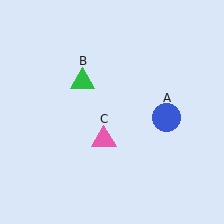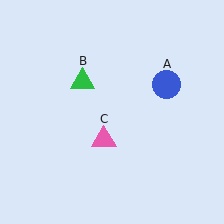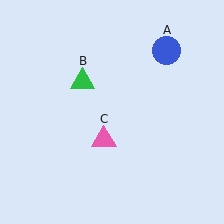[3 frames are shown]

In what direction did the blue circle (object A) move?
The blue circle (object A) moved up.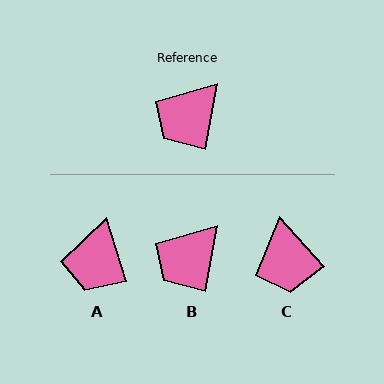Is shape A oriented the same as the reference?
No, it is off by about 27 degrees.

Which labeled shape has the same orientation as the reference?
B.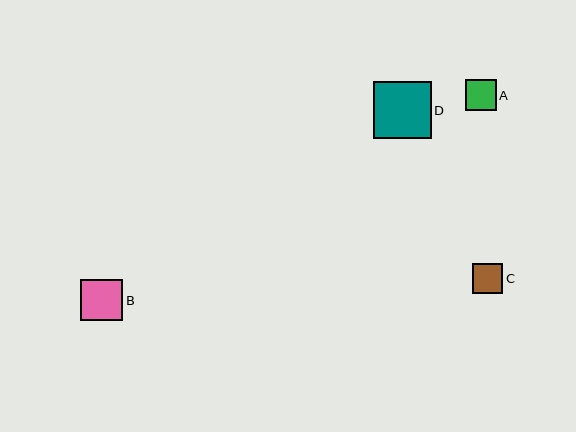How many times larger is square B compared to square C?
Square B is approximately 1.4 times the size of square C.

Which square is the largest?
Square D is the largest with a size of approximately 58 pixels.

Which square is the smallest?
Square C is the smallest with a size of approximately 30 pixels.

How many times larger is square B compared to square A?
Square B is approximately 1.3 times the size of square A.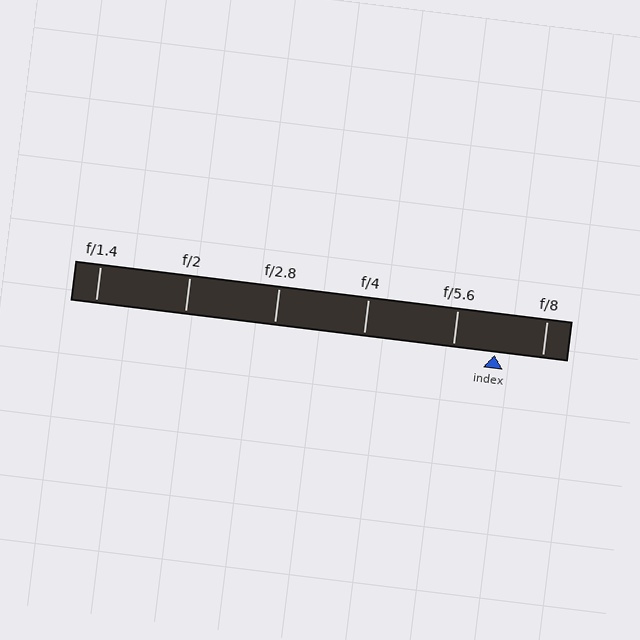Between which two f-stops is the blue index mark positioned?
The index mark is between f/5.6 and f/8.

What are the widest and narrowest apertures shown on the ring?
The widest aperture shown is f/1.4 and the narrowest is f/8.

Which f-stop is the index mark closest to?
The index mark is closest to f/5.6.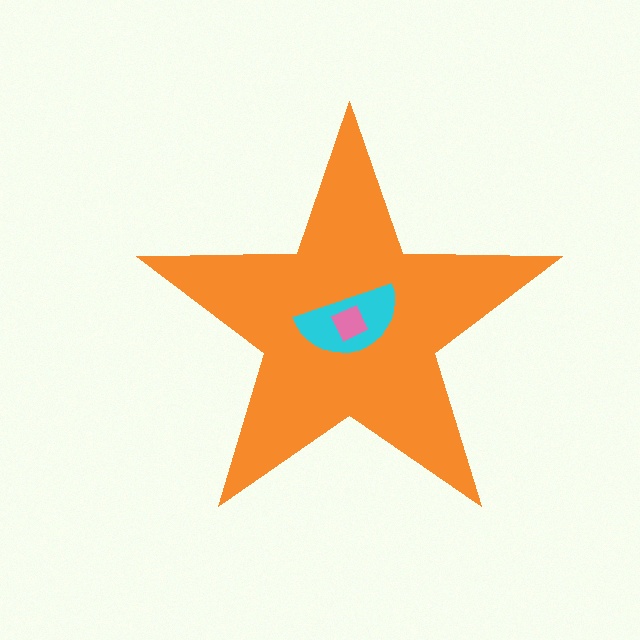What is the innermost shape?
The pink diamond.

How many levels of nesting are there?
3.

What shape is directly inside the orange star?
The cyan semicircle.